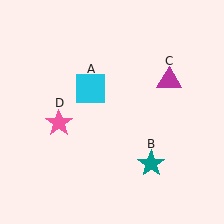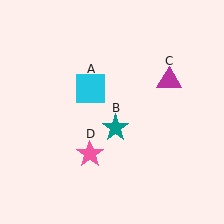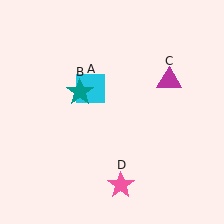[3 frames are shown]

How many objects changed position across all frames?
2 objects changed position: teal star (object B), pink star (object D).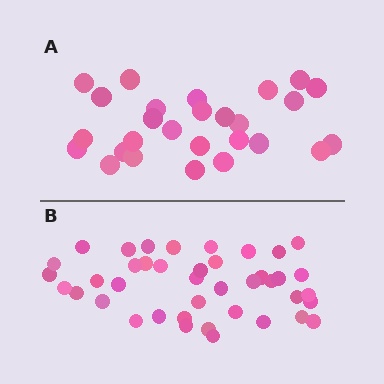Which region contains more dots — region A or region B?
Region B (the bottom region) has more dots.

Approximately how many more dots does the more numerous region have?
Region B has approximately 15 more dots than region A.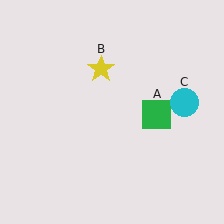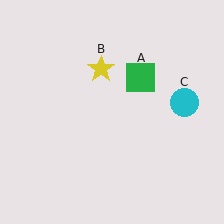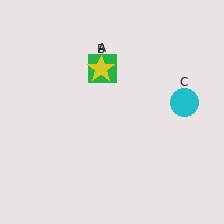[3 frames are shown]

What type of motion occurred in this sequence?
The green square (object A) rotated counterclockwise around the center of the scene.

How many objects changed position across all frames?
1 object changed position: green square (object A).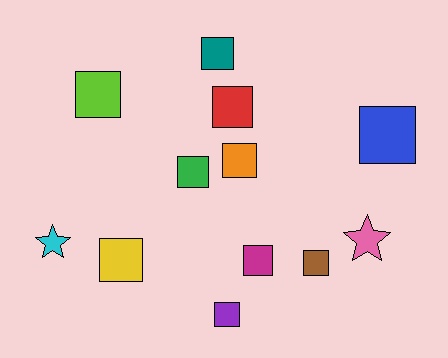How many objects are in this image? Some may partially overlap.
There are 12 objects.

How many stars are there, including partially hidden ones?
There are 2 stars.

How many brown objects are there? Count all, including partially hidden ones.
There is 1 brown object.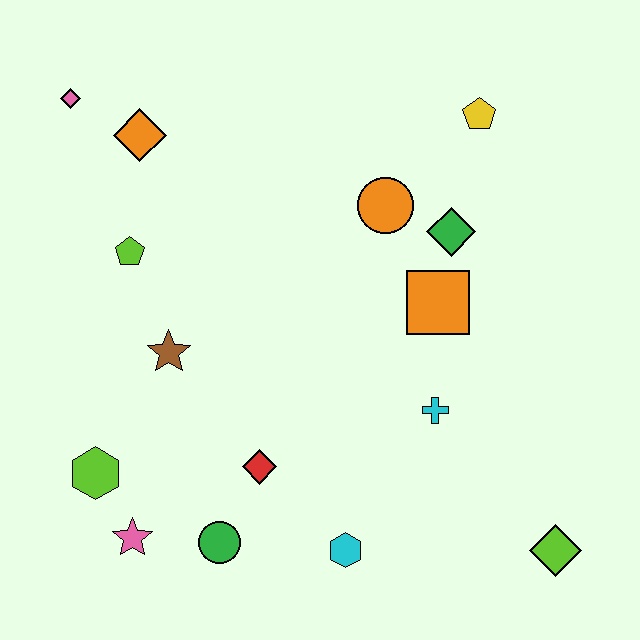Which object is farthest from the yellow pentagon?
The pink star is farthest from the yellow pentagon.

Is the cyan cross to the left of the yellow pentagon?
Yes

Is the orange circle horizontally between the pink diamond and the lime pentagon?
No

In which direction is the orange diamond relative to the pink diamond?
The orange diamond is to the right of the pink diamond.